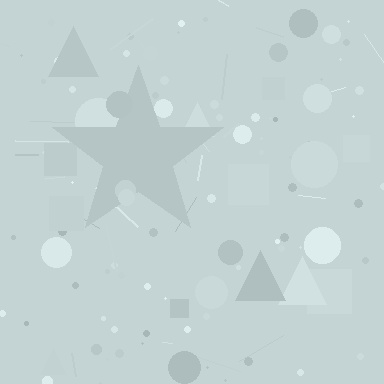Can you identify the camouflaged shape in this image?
The camouflaged shape is a star.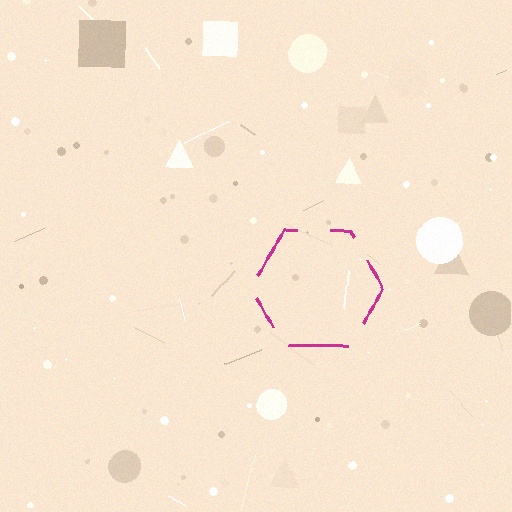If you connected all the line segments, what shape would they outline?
They would outline a hexagon.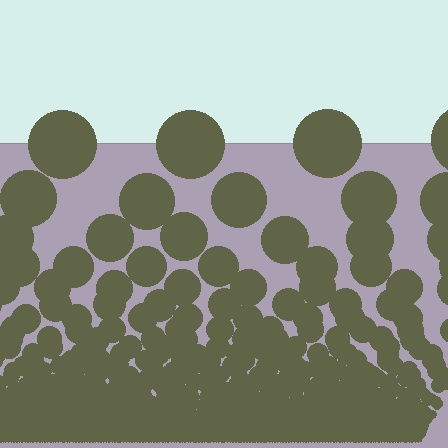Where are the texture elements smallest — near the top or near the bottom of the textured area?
Near the bottom.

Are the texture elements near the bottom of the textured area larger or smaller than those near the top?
Smaller. The gradient is inverted — elements near the bottom are smaller and denser.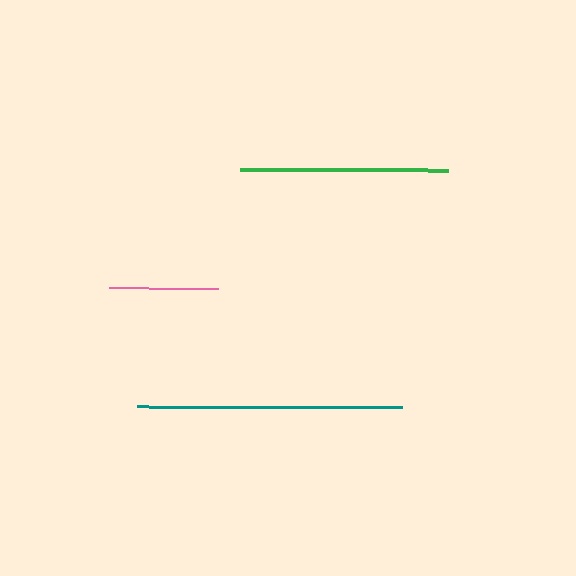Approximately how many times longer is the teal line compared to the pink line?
The teal line is approximately 2.4 times the length of the pink line.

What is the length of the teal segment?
The teal segment is approximately 265 pixels long.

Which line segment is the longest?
The teal line is the longest at approximately 265 pixels.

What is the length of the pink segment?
The pink segment is approximately 108 pixels long.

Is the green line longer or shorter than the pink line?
The green line is longer than the pink line.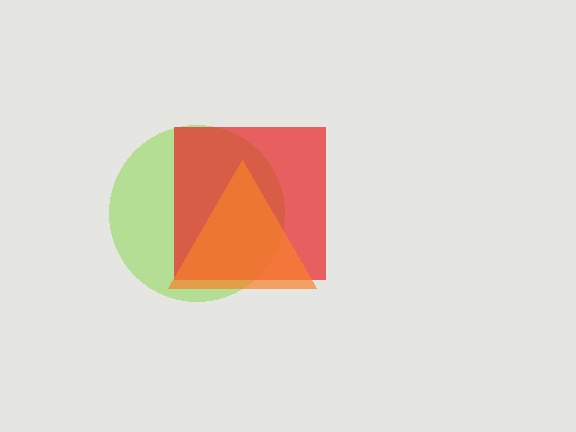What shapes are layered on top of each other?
The layered shapes are: a lime circle, a red square, an orange triangle.